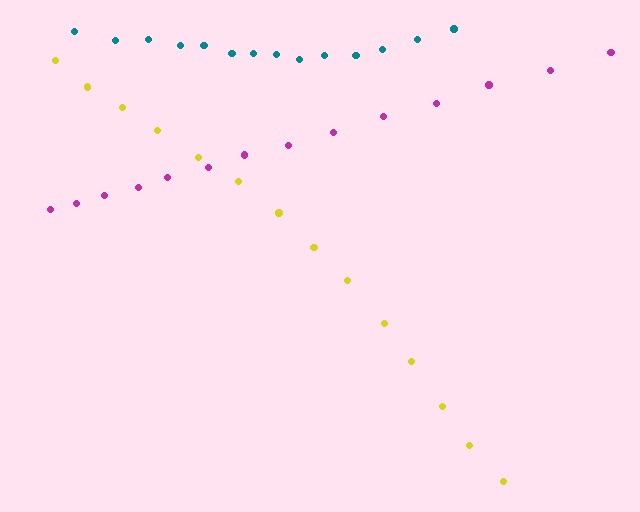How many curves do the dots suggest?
There are 3 distinct paths.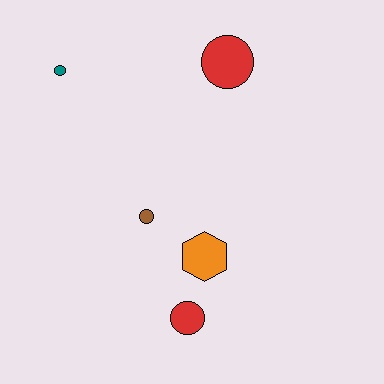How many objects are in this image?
There are 5 objects.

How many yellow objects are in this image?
There are no yellow objects.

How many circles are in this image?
There are 4 circles.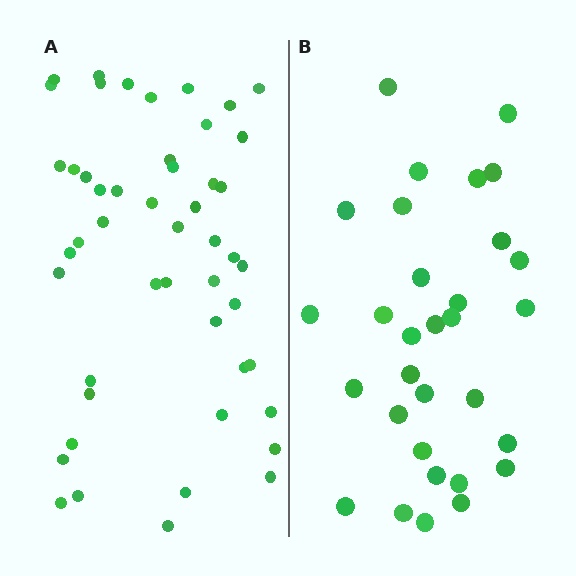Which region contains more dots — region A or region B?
Region A (the left region) has more dots.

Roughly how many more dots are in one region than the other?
Region A has approximately 20 more dots than region B.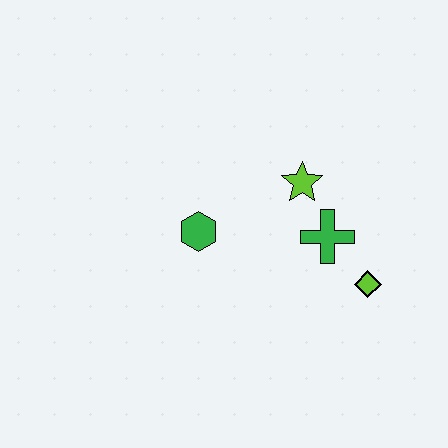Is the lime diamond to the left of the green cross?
No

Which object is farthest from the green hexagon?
The lime diamond is farthest from the green hexagon.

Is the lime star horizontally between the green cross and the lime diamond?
No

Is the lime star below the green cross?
No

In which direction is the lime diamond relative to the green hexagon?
The lime diamond is to the right of the green hexagon.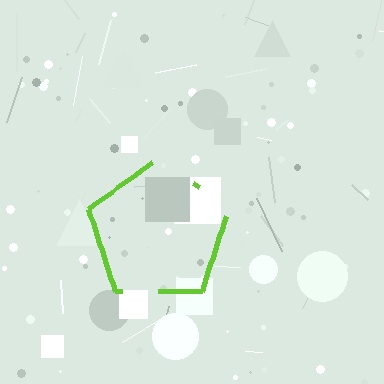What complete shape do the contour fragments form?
The contour fragments form a pentagon.